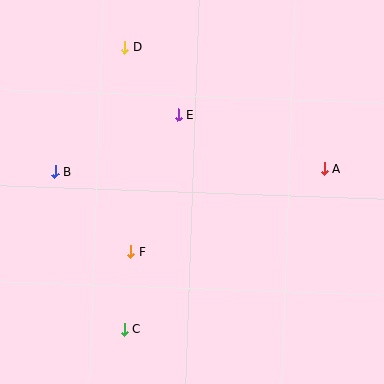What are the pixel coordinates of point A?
Point A is at (324, 168).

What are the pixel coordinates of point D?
Point D is at (125, 47).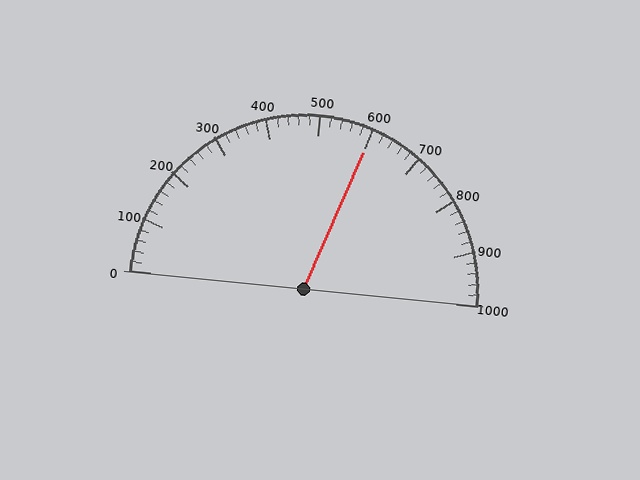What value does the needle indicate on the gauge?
The needle indicates approximately 600.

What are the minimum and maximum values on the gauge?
The gauge ranges from 0 to 1000.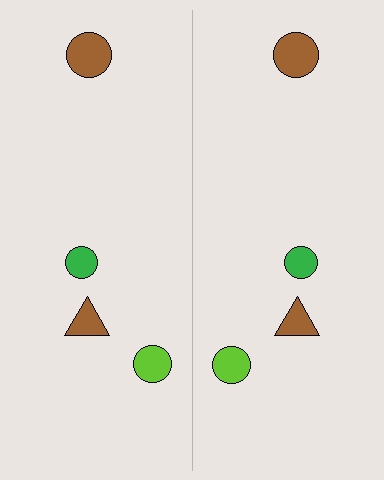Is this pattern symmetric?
Yes, this pattern has bilateral (reflection) symmetry.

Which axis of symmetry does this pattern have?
The pattern has a vertical axis of symmetry running through the center of the image.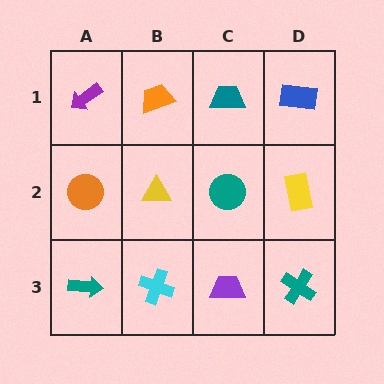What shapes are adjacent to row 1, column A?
An orange circle (row 2, column A), an orange trapezoid (row 1, column B).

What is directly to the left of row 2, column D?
A teal circle.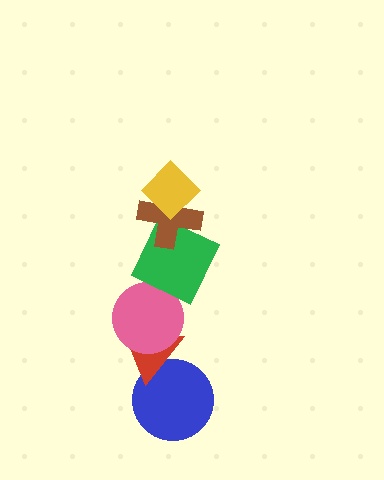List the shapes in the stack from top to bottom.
From top to bottom: the yellow diamond, the brown cross, the green square, the pink circle, the red triangle, the blue circle.